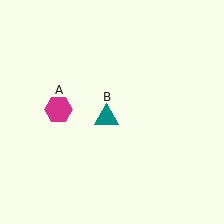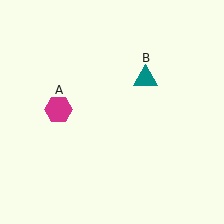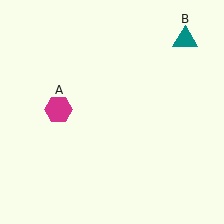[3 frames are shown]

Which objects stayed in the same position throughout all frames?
Magenta hexagon (object A) remained stationary.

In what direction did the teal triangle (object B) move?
The teal triangle (object B) moved up and to the right.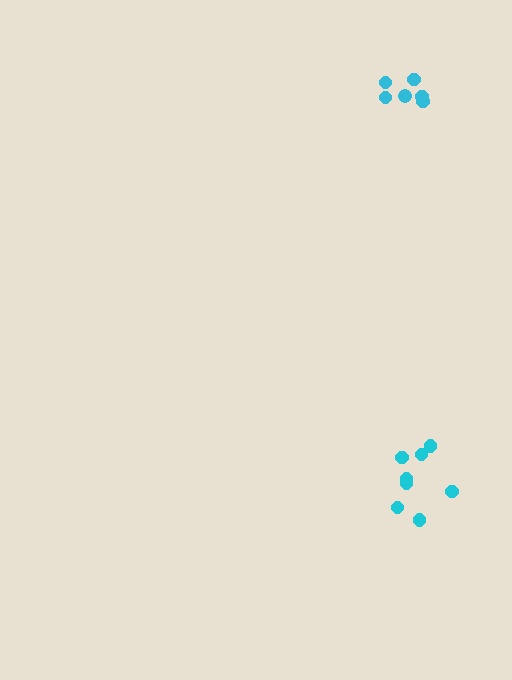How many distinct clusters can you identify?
There are 2 distinct clusters.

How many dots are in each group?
Group 1: 8 dots, Group 2: 6 dots (14 total).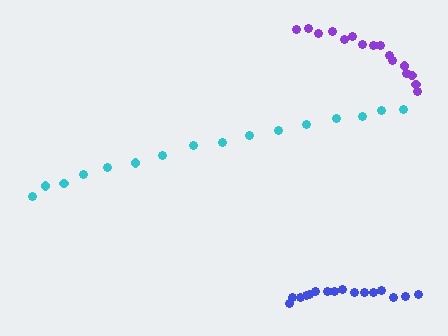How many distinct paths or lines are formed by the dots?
There are 3 distinct paths.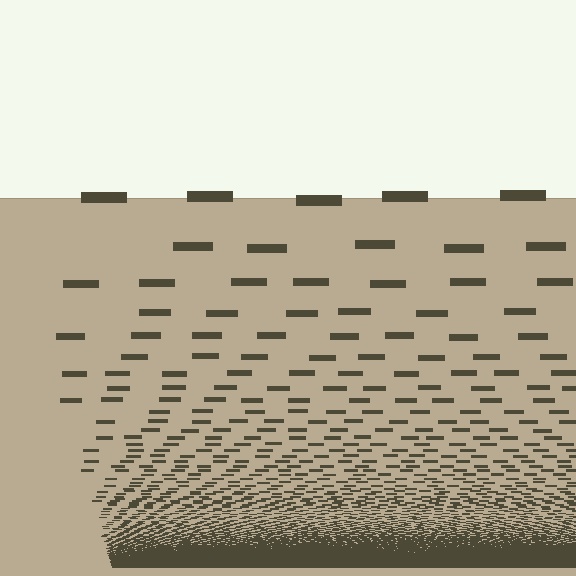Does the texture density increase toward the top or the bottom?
Density increases toward the bottom.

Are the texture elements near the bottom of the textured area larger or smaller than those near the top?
Smaller. The gradient is inverted — elements near the bottom are smaller and denser.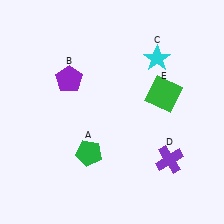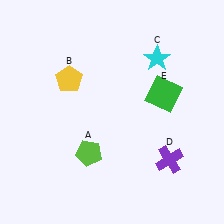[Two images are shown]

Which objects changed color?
A changed from green to lime. B changed from purple to yellow.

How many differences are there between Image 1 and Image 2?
There are 2 differences between the two images.